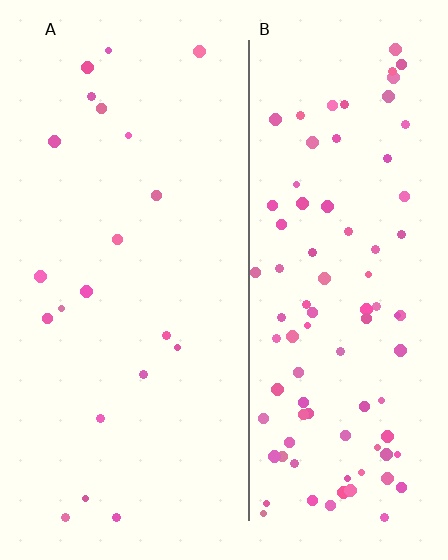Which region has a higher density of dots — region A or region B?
B (the right).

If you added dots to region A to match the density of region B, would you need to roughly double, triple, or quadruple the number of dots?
Approximately quadruple.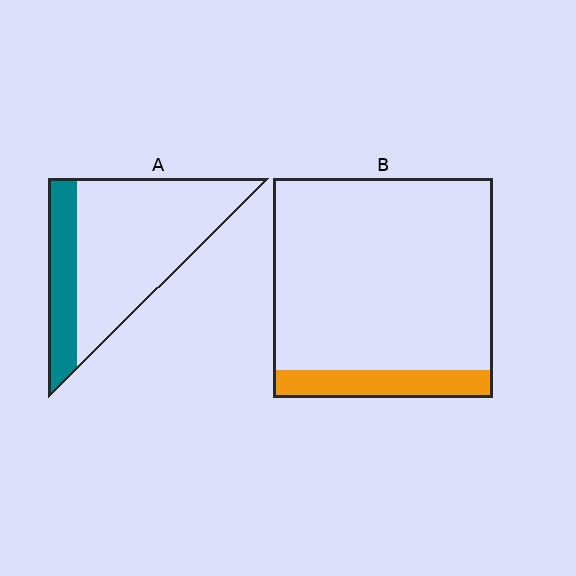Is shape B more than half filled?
No.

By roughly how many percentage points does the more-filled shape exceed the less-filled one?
By roughly 10 percentage points (A over B).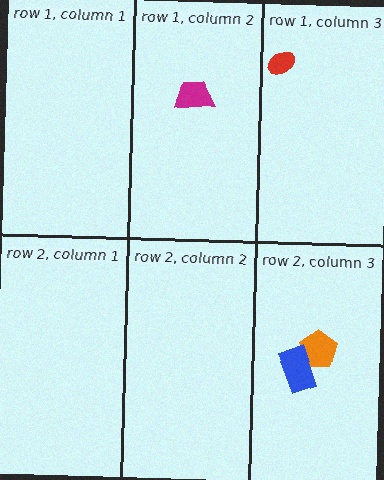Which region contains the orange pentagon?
The row 2, column 3 region.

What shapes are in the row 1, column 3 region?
The red ellipse.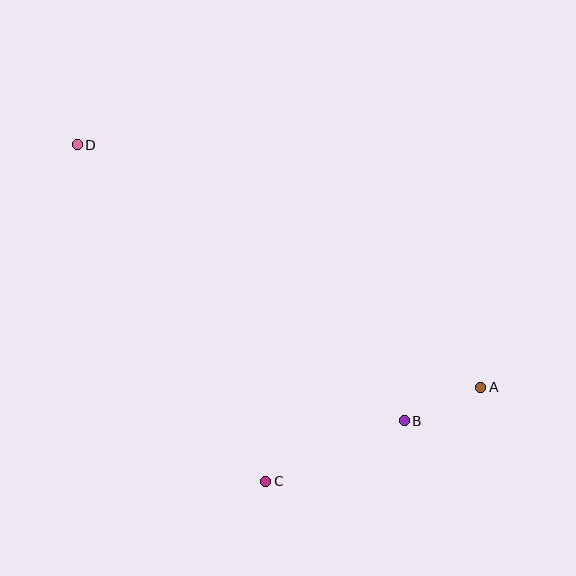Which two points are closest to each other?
Points A and B are closest to each other.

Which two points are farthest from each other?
Points A and D are farthest from each other.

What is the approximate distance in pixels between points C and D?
The distance between C and D is approximately 386 pixels.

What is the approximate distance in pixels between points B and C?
The distance between B and C is approximately 151 pixels.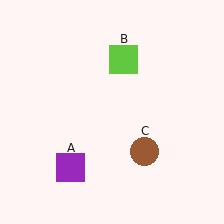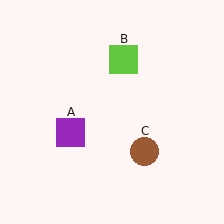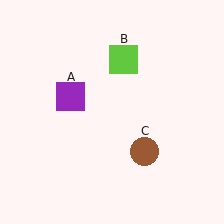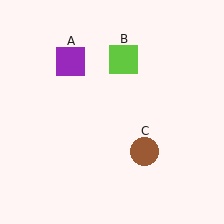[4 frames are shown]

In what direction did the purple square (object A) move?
The purple square (object A) moved up.